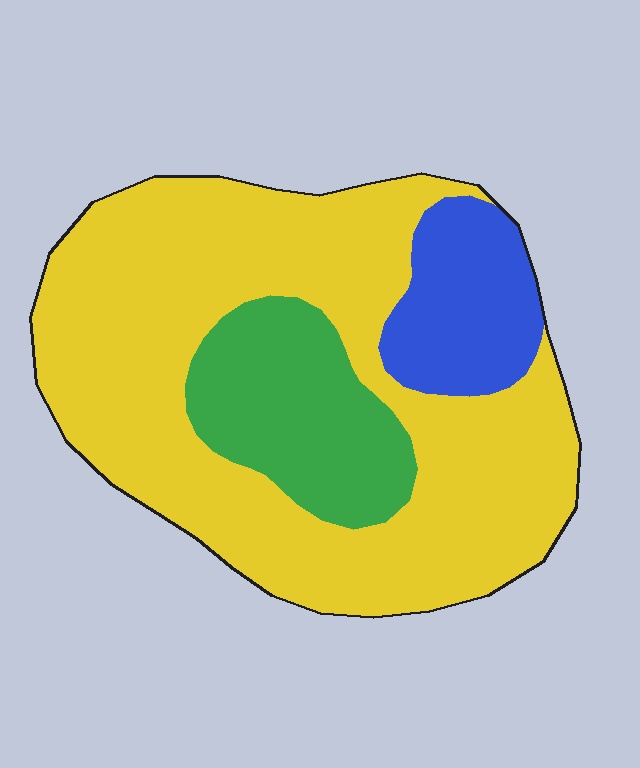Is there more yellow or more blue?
Yellow.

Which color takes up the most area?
Yellow, at roughly 70%.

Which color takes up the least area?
Blue, at roughly 15%.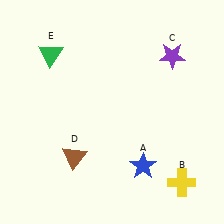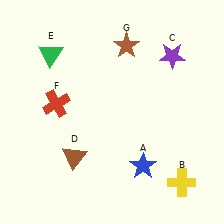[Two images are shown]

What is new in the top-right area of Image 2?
A brown star (G) was added in the top-right area of Image 2.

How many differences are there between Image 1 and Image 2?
There are 2 differences between the two images.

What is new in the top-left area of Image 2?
A red cross (F) was added in the top-left area of Image 2.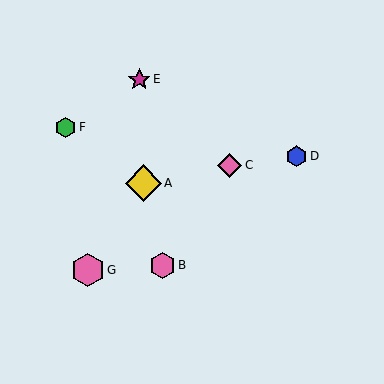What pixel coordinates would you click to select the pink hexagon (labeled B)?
Click at (162, 265) to select the pink hexagon B.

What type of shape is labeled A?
Shape A is a yellow diamond.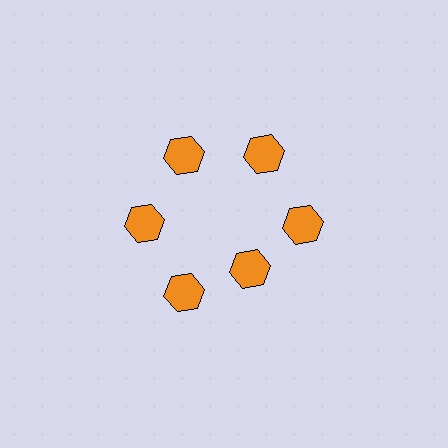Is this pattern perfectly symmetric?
No. The 6 orange hexagons are arranged in a ring, but one element near the 5 o'clock position is pulled inward toward the center, breaking the 6-fold rotational symmetry.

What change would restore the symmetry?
The symmetry would be restored by moving it outward, back onto the ring so that all 6 hexagons sit at equal angles and equal distance from the center.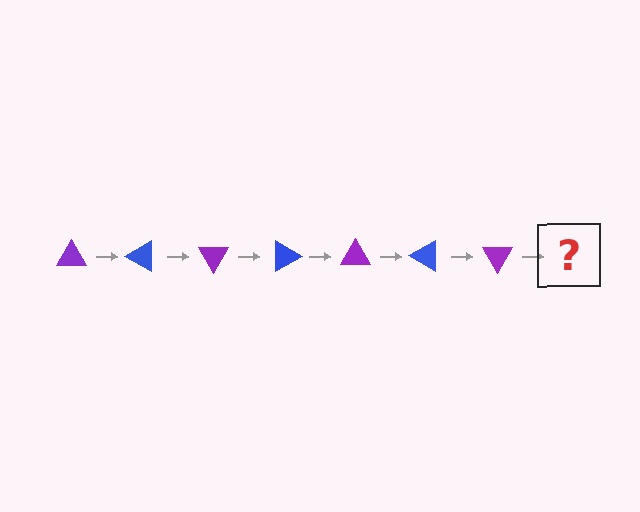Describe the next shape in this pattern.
It should be a blue triangle, rotated 210 degrees from the start.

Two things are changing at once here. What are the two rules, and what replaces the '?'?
The two rules are that it rotates 30 degrees each step and the color cycles through purple and blue. The '?' should be a blue triangle, rotated 210 degrees from the start.